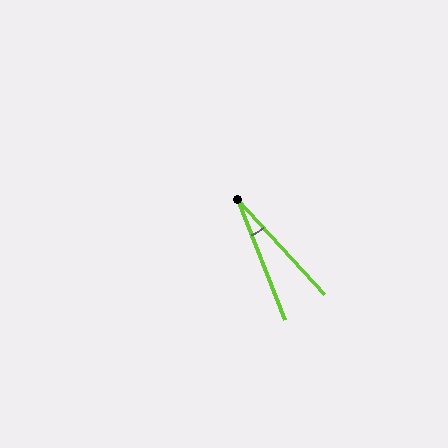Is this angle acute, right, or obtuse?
It is acute.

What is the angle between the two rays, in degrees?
Approximately 21 degrees.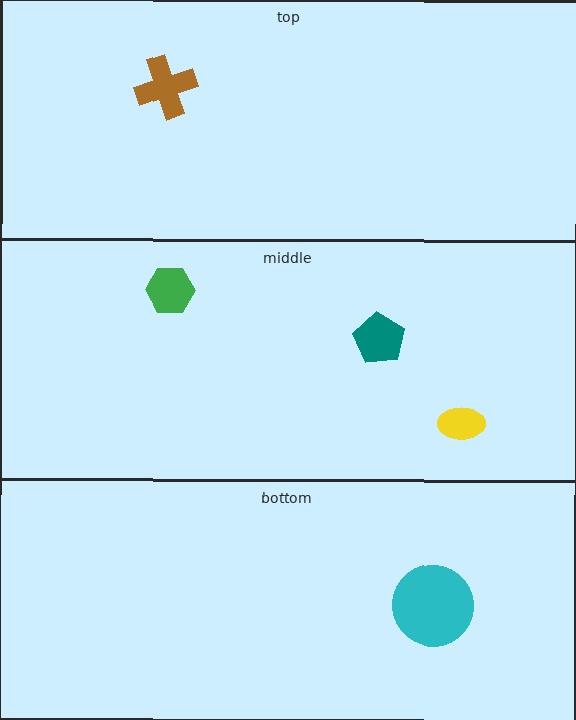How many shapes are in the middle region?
3.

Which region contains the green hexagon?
The middle region.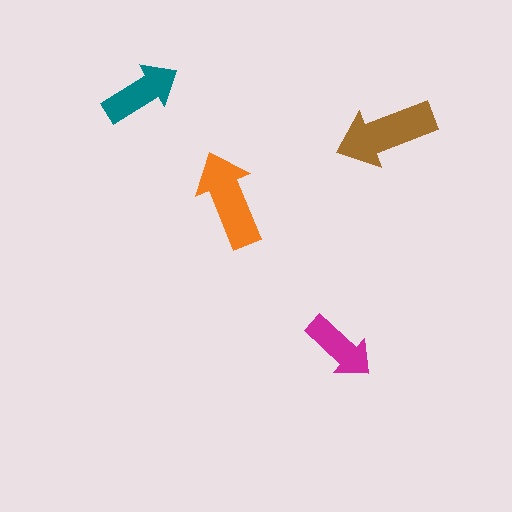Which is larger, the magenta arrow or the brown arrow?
The brown one.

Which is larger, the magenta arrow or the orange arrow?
The orange one.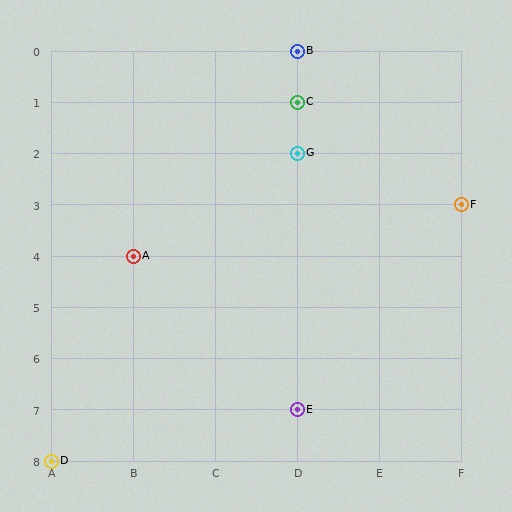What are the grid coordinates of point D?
Point D is at grid coordinates (A, 8).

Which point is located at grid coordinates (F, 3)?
Point F is at (F, 3).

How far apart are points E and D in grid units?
Points E and D are 3 columns and 1 row apart (about 3.2 grid units diagonally).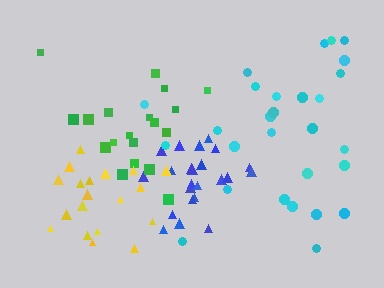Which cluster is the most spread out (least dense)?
Cyan.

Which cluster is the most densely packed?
Blue.